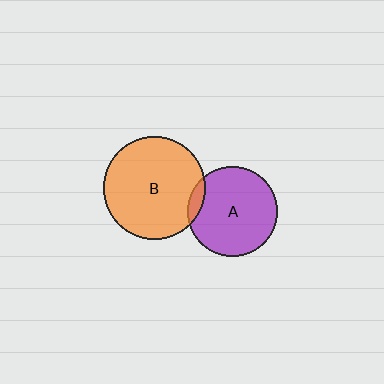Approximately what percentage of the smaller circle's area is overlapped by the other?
Approximately 10%.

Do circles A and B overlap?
Yes.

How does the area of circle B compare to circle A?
Approximately 1.3 times.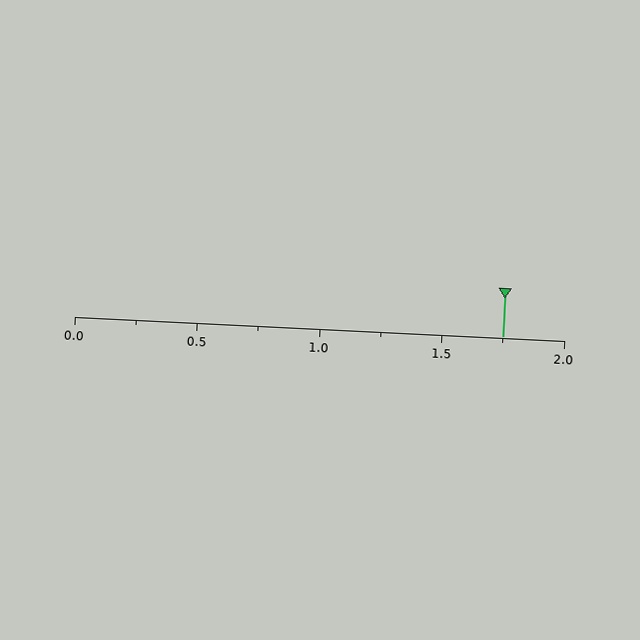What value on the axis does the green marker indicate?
The marker indicates approximately 1.75.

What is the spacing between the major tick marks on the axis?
The major ticks are spaced 0.5 apart.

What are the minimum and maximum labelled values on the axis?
The axis runs from 0.0 to 2.0.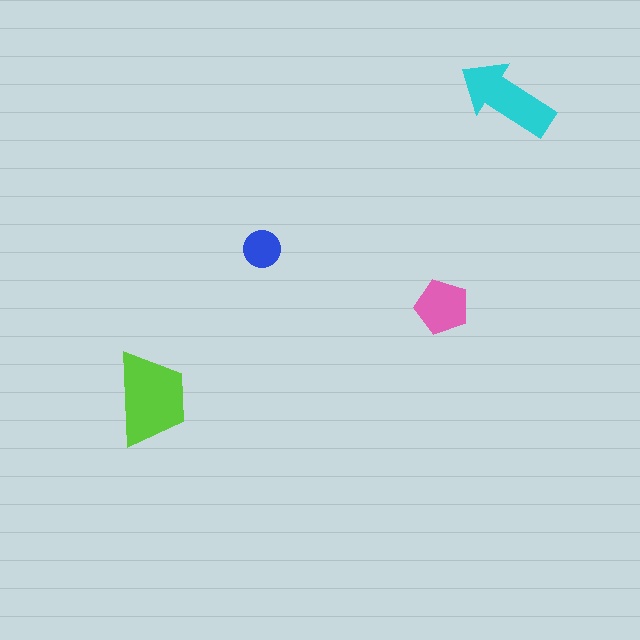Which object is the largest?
The lime trapezoid.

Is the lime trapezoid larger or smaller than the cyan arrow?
Larger.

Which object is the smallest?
The blue circle.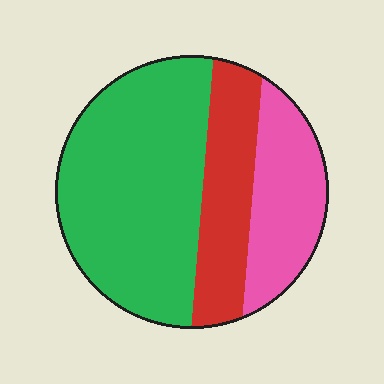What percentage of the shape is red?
Red takes up about one fifth (1/5) of the shape.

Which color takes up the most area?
Green, at roughly 55%.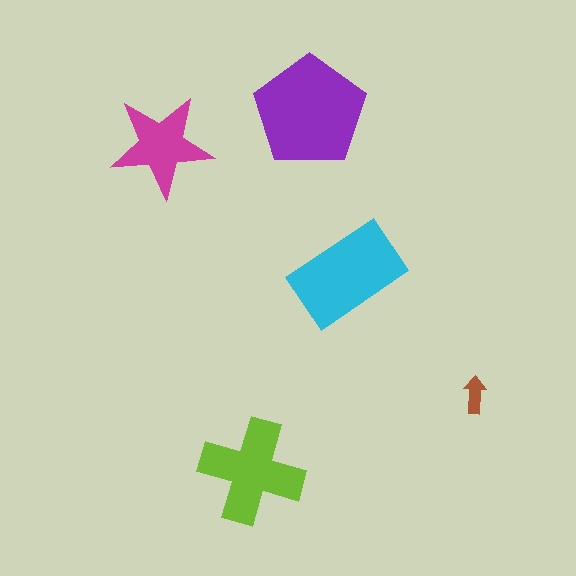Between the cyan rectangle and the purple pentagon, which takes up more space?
The purple pentagon.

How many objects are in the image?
There are 5 objects in the image.